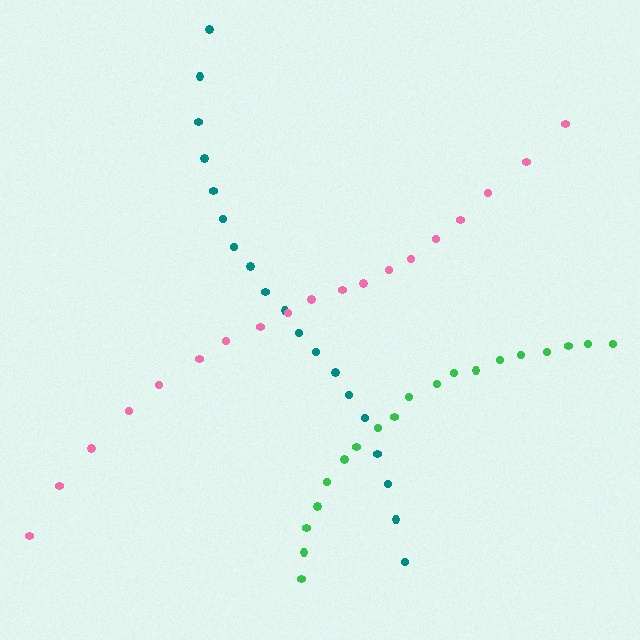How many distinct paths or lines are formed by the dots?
There are 3 distinct paths.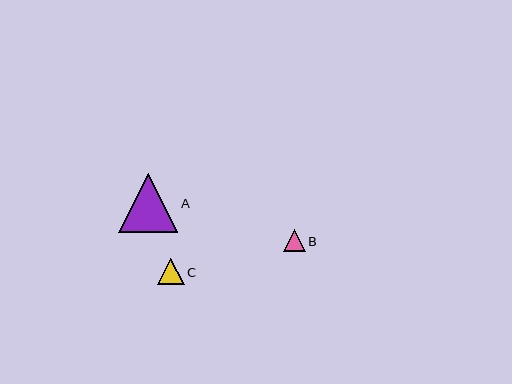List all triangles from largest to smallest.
From largest to smallest: A, C, B.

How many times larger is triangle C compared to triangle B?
Triangle C is approximately 1.2 times the size of triangle B.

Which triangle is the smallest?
Triangle B is the smallest with a size of approximately 22 pixels.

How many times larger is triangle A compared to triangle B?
Triangle A is approximately 2.7 times the size of triangle B.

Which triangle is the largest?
Triangle A is the largest with a size of approximately 60 pixels.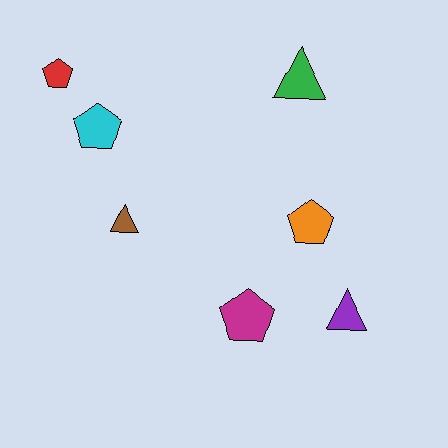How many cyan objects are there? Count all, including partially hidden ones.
There is 1 cyan object.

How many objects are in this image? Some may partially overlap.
There are 7 objects.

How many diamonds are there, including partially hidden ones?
There are no diamonds.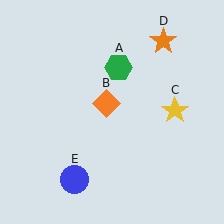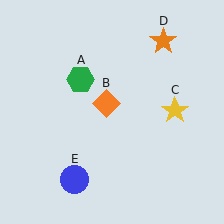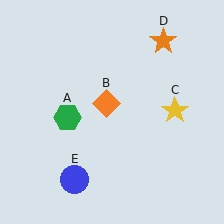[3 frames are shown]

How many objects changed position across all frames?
1 object changed position: green hexagon (object A).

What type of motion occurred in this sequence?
The green hexagon (object A) rotated counterclockwise around the center of the scene.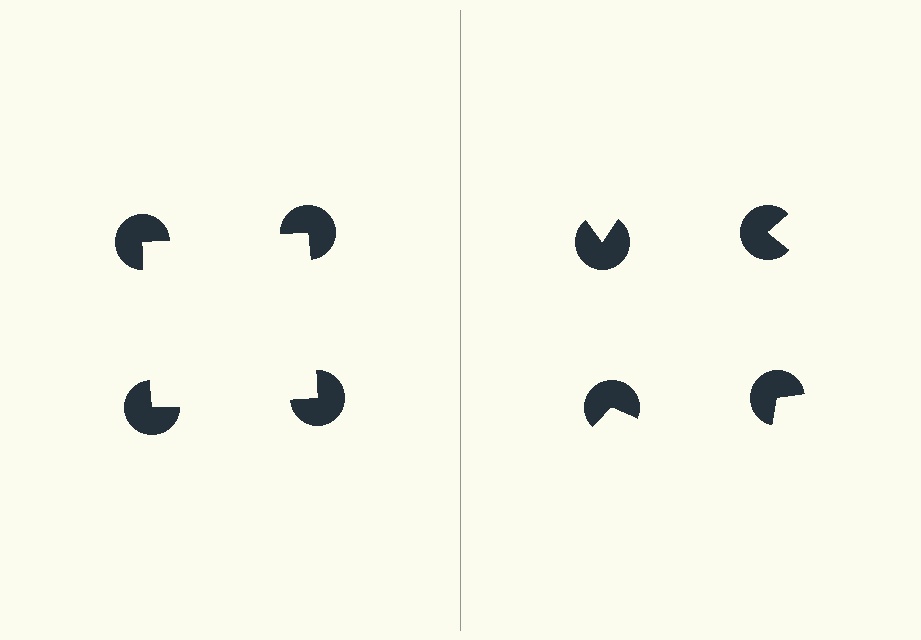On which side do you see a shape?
An illusory square appears on the left side. On the right side the wedge cuts are rotated, so no coherent shape forms.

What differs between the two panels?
The pac-man discs are positioned identically on both sides; only the wedge orientations differ. On the left they align to a square; on the right they are misaligned.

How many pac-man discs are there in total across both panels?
8 — 4 on each side.